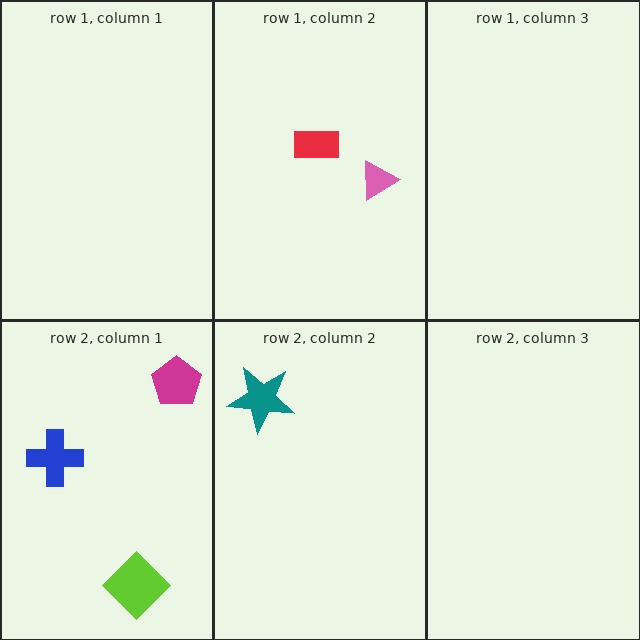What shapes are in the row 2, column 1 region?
The lime diamond, the blue cross, the magenta pentagon.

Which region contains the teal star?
The row 2, column 2 region.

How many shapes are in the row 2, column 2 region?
1.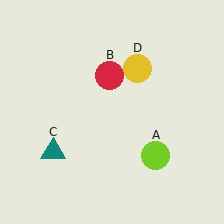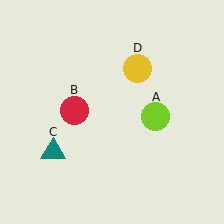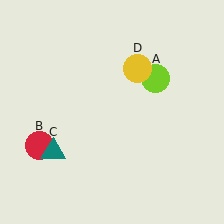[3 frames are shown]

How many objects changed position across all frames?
2 objects changed position: lime circle (object A), red circle (object B).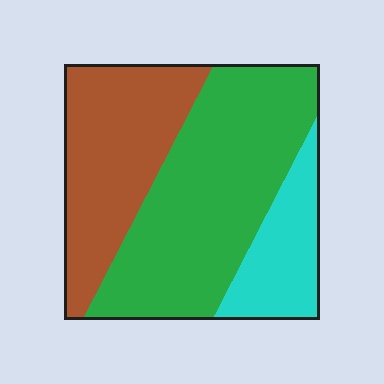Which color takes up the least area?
Cyan, at roughly 15%.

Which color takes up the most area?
Green, at roughly 50%.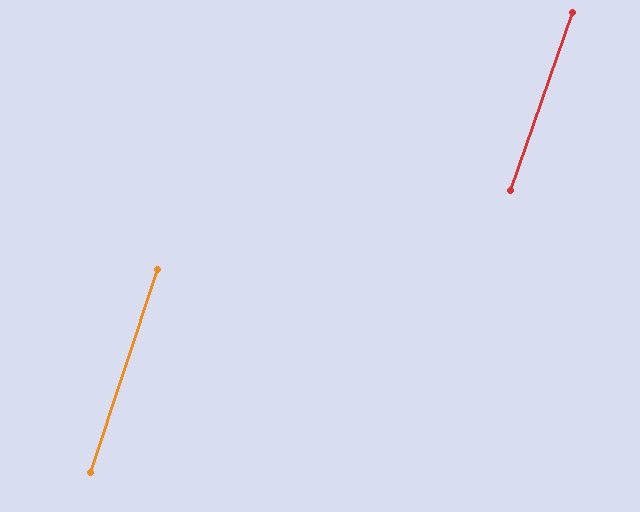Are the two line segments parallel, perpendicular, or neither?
Parallel — their directions differ by only 0.9°.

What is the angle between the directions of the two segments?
Approximately 1 degree.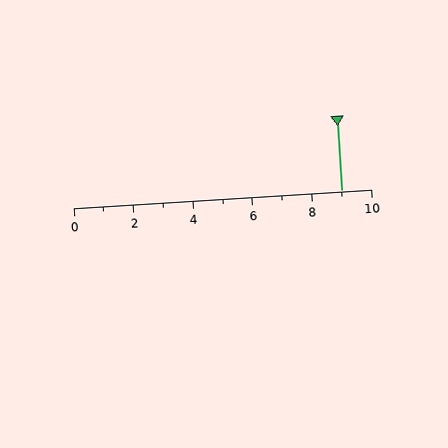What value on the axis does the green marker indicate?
The marker indicates approximately 9.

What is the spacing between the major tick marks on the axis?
The major ticks are spaced 2 apart.